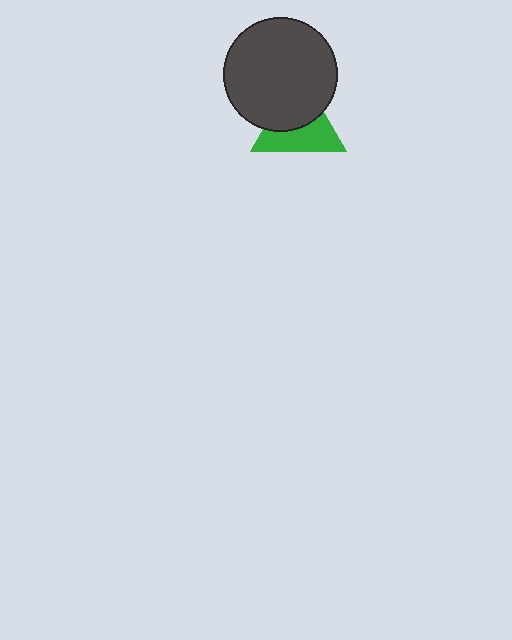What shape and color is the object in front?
The object in front is a dark gray circle.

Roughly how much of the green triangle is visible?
About half of it is visible (roughly 51%).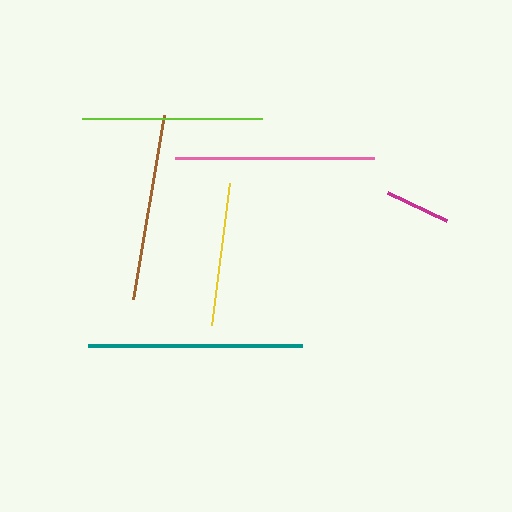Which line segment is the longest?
The teal line is the longest at approximately 214 pixels.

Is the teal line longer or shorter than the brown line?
The teal line is longer than the brown line.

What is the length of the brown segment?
The brown segment is approximately 186 pixels long.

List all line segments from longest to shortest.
From longest to shortest: teal, pink, brown, lime, yellow, magenta.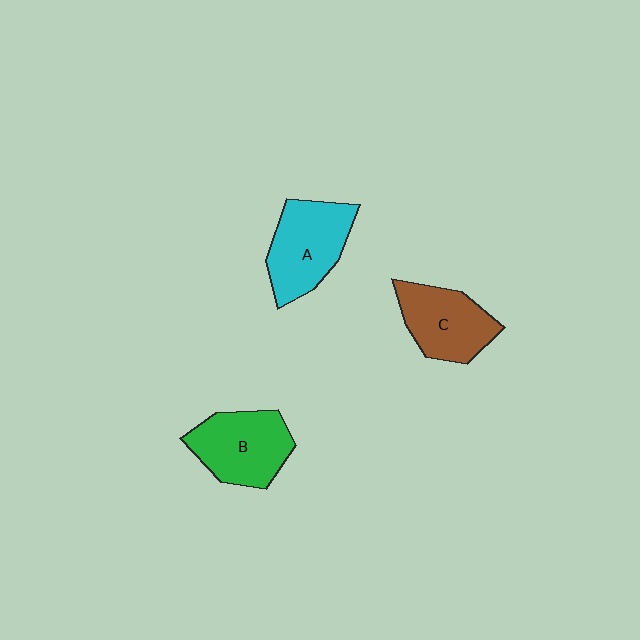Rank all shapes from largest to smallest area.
From largest to smallest: A (cyan), B (green), C (brown).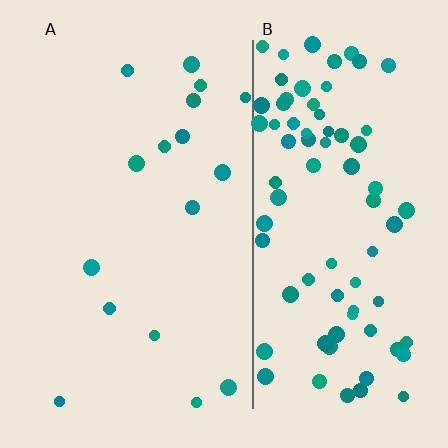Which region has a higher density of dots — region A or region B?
B (the right).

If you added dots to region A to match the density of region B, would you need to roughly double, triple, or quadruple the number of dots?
Approximately quadruple.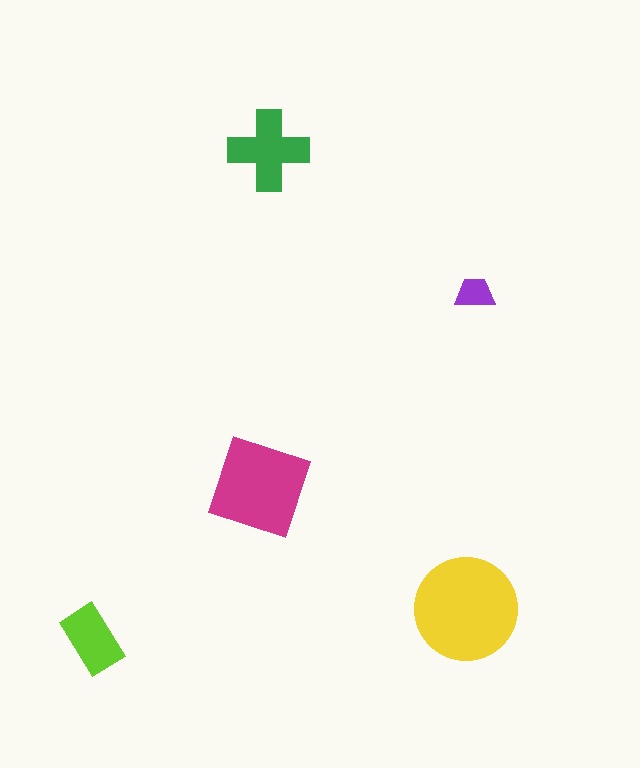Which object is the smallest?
The purple trapezoid.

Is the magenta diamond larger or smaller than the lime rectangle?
Larger.